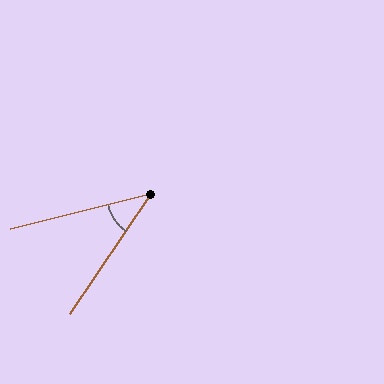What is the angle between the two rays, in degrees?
Approximately 42 degrees.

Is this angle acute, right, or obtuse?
It is acute.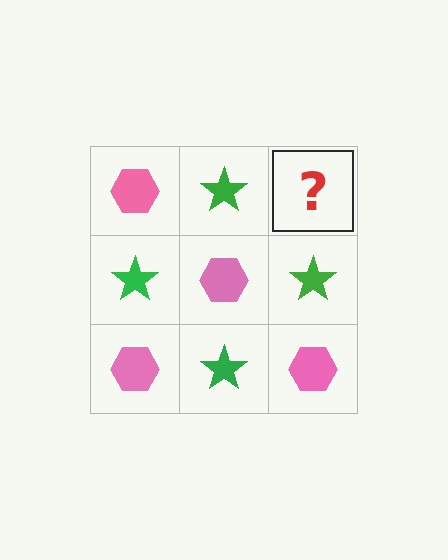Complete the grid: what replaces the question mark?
The question mark should be replaced with a pink hexagon.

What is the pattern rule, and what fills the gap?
The rule is that it alternates pink hexagon and green star in a checkerboard pattern. The gap should be filled with a pink hexagon.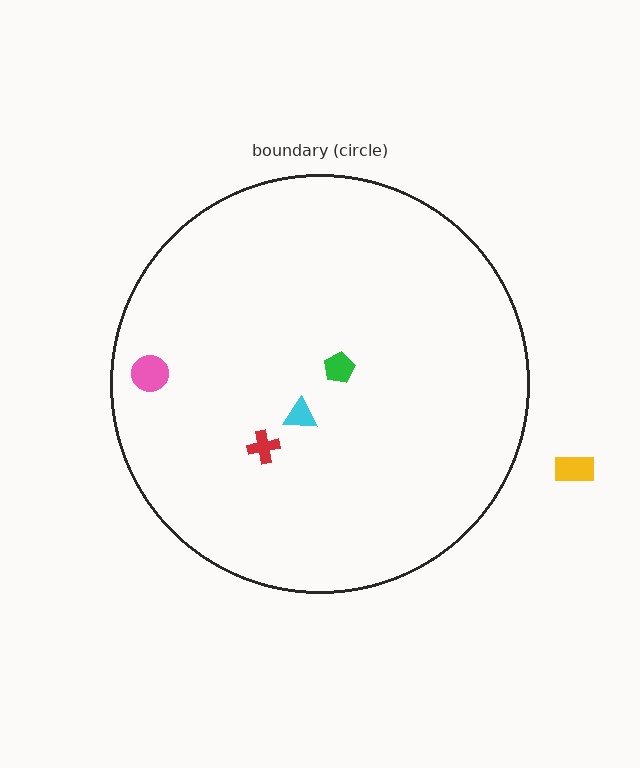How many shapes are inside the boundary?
4 inside, 1 outside.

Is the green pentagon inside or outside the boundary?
Inside.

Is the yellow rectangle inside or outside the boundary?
Outside.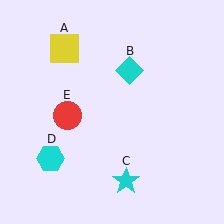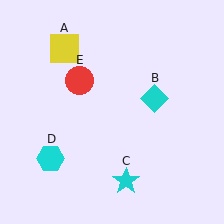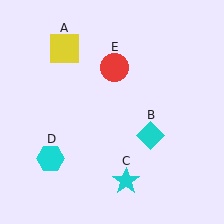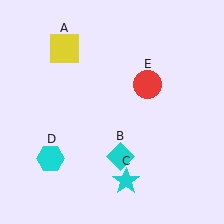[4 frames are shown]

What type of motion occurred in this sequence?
The cyan diamond (object B), red circle (object E) rotated clockwise around the center of the scene.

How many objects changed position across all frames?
2 objects changed position: cyan diamond (object B), red circle (object E).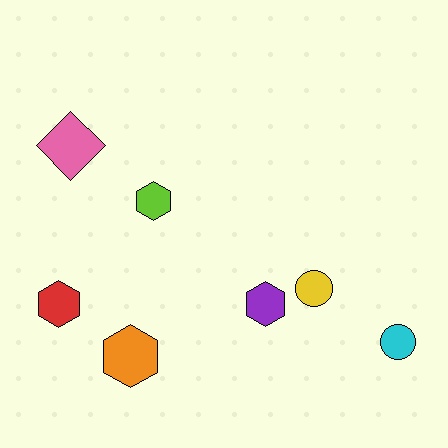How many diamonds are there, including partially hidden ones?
There is 1 diamond.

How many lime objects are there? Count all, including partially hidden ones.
There is 1 lime object.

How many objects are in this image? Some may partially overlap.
There are 7 objects.